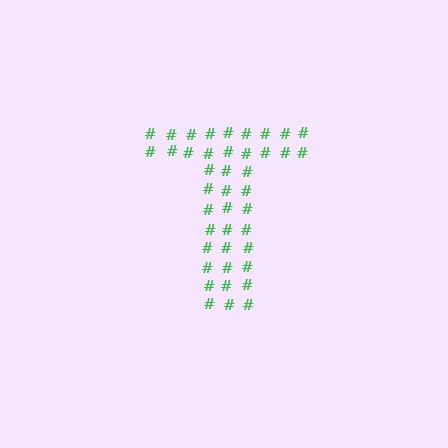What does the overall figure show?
The overall figure shows the letter T.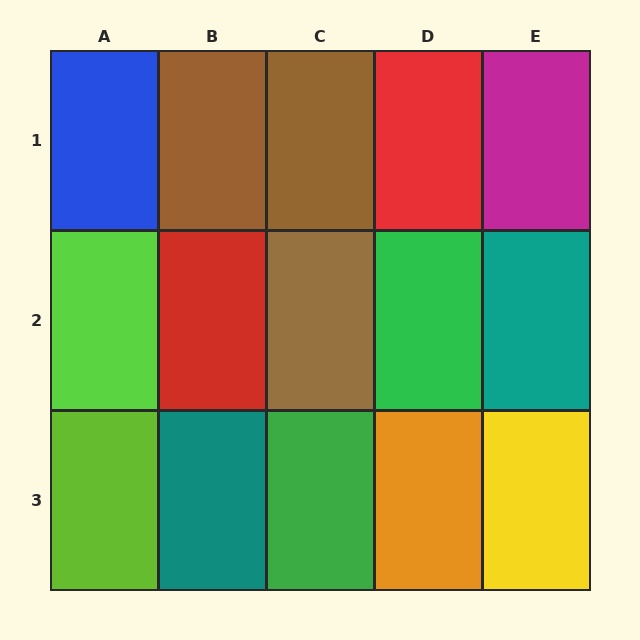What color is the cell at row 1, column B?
Brown.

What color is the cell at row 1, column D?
Red.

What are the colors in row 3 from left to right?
Lime, teal, green, orange, yellow.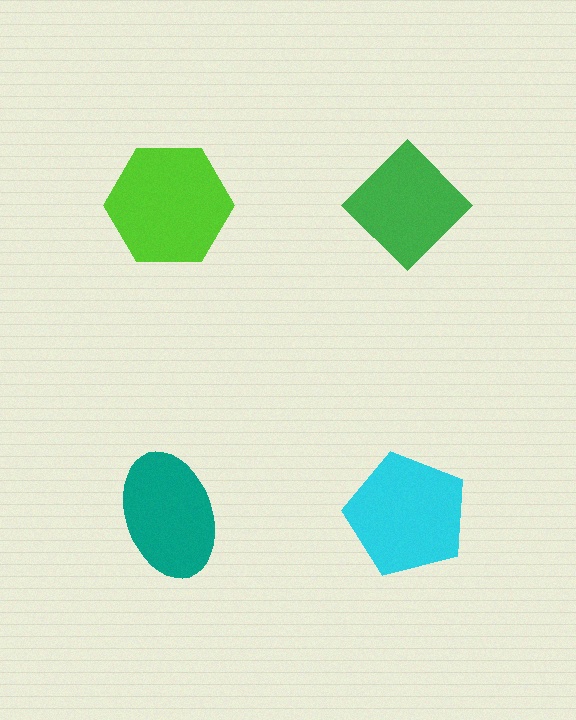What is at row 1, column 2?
A green diamond.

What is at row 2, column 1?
A teal ellipse.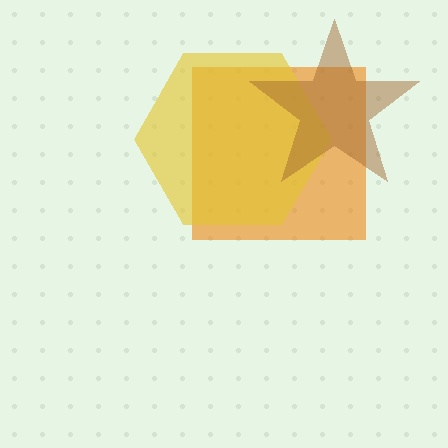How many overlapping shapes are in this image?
There are 3 overlapping shapes in the image.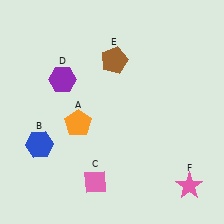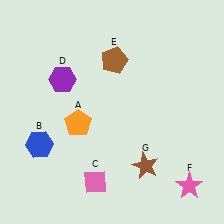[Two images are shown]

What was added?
A brown star (G) was added in Image 2.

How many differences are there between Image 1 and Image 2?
There is 1 difference between the two images.